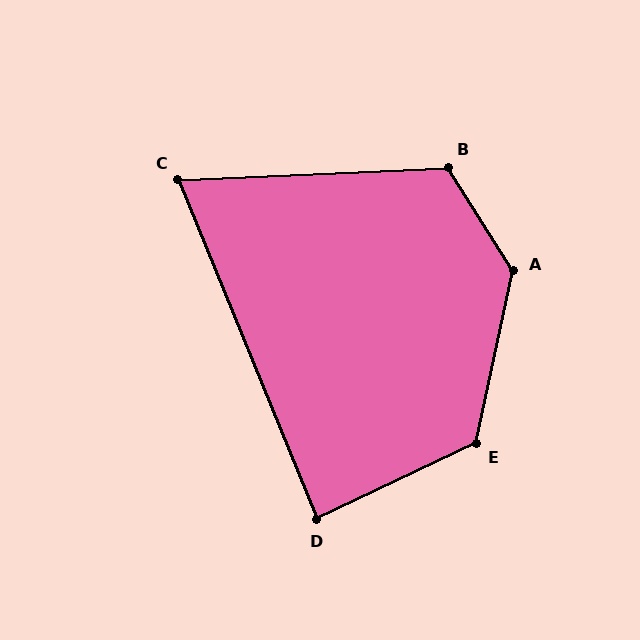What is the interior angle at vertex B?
Approximately 119 degrees (obtuse).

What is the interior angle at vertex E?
Approximately 127 degrees (obtuse).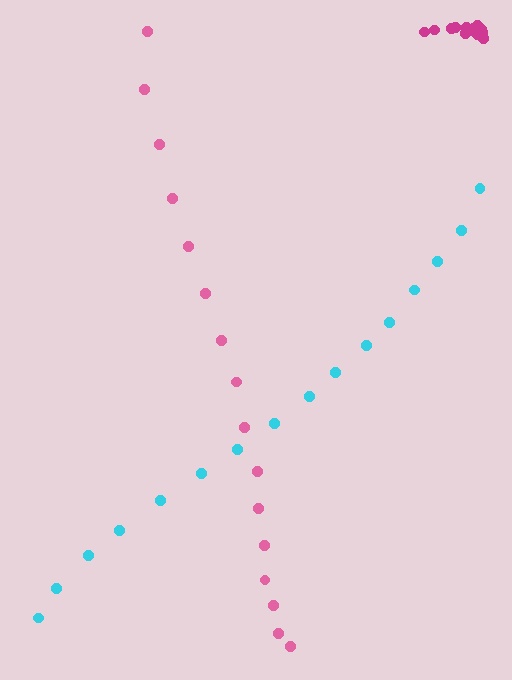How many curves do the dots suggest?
There are 3 distinct paths.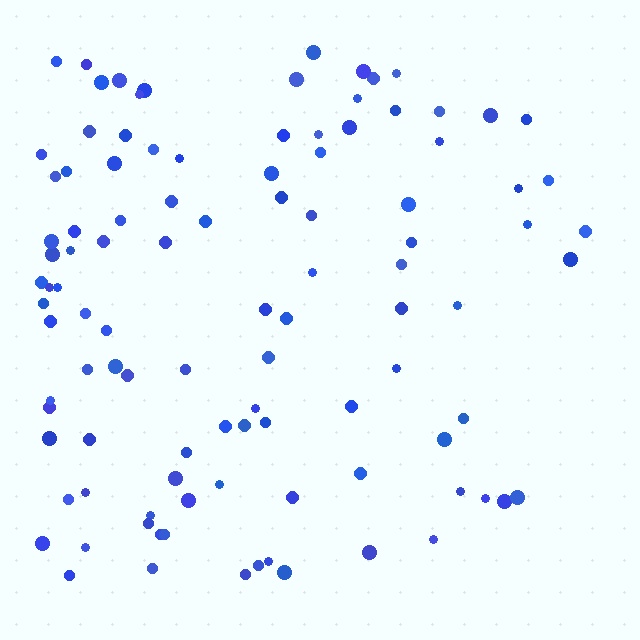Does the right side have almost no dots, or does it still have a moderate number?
Still a moderate number, just noticeably fewer than the left.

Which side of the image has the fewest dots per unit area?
The right.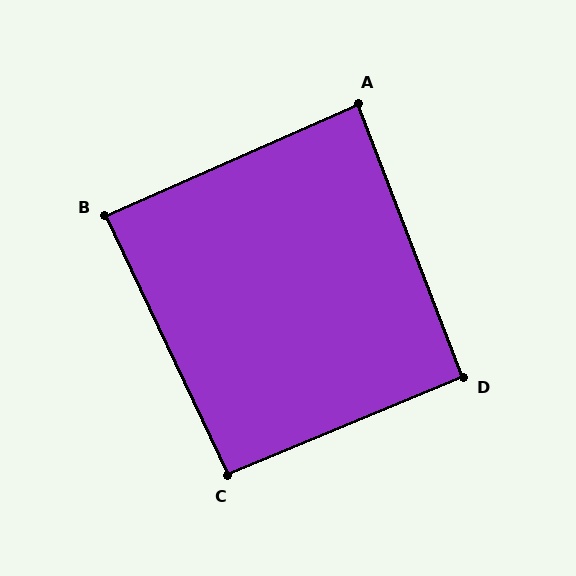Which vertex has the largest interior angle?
C, at approximately 93 degrees.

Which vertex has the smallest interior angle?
A, at approximately 87 degrees.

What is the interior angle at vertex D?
Approximately 92 degrees (approximately right).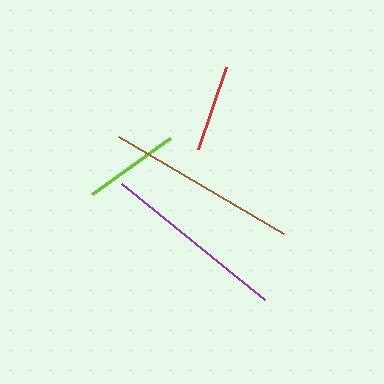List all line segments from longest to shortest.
From longest to shortest: brown, purple, lime, red.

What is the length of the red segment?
The red segment is approximately 87 pixels long.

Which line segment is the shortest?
The red line is the shortest at approximately 87 pixels.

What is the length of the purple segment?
The purple segment is approximately 185 pixels long.